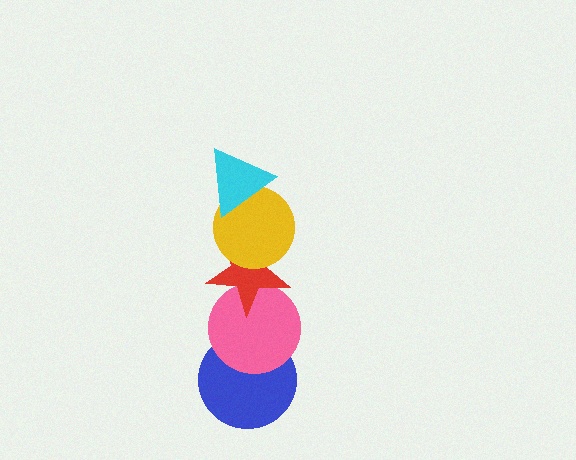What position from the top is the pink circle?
The pink circle is 4th from the top.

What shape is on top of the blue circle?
The pink circle is on top of the blue circle.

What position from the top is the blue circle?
The blue circle is 5th from the top.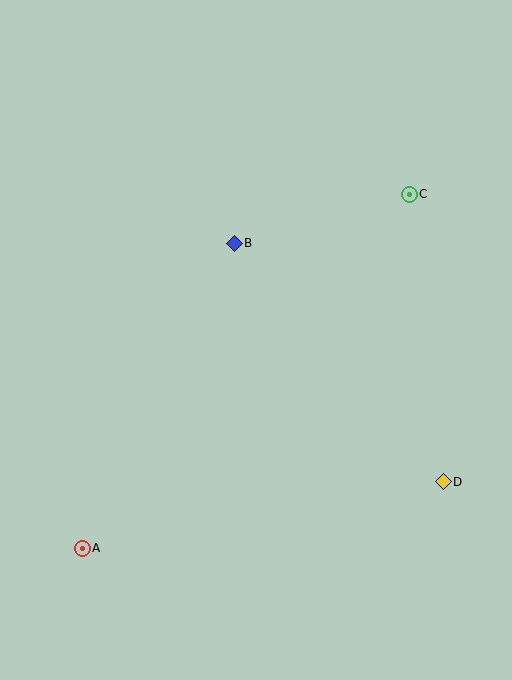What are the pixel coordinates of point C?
Point C is at (409, 194).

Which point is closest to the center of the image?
Point B at (234, 243) is closest to the center.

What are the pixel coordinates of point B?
Point B is at (234, 243).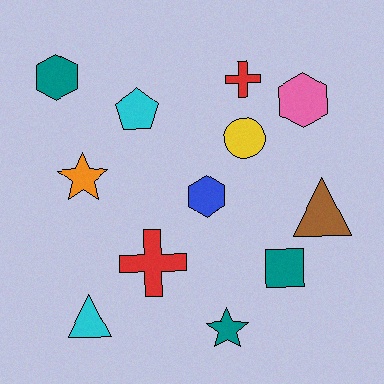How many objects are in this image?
There are 12 objects.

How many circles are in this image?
There is 1 circle.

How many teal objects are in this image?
There are 3 teal objects.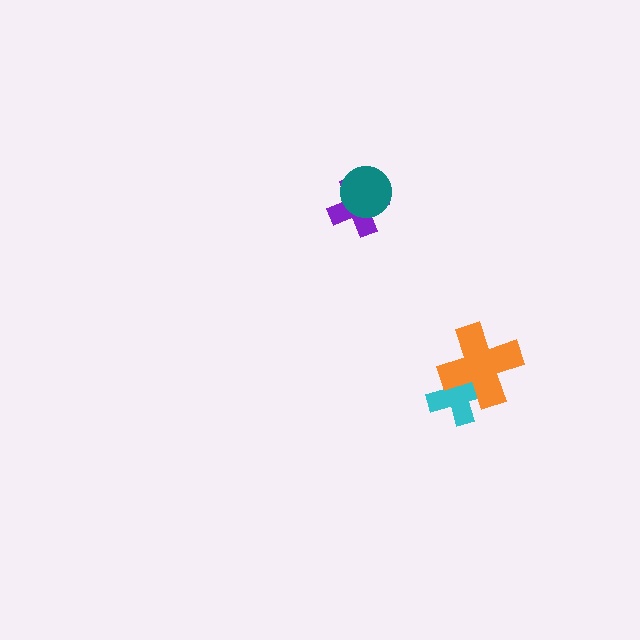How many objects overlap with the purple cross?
1 object overlaps with the purple cross.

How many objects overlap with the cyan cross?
1 object overlaps with the cyan cross.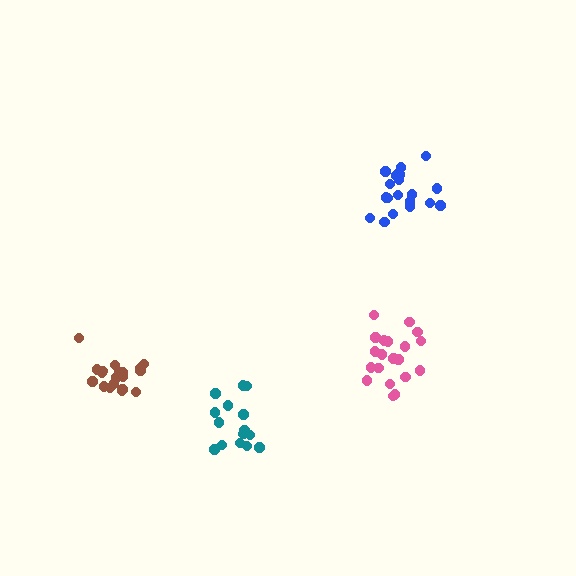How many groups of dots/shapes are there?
There are 4 groups.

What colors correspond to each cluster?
The clusters are colored: blue, teal, pink, brown.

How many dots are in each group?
Group 1: 20 dots, Group 2: 15 dots, Group 3: 20 dots, Group 4: 19 dots (74 total).